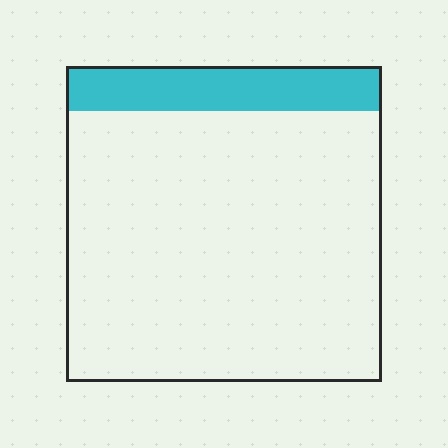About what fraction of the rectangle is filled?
About one eighth (1/8).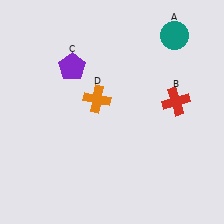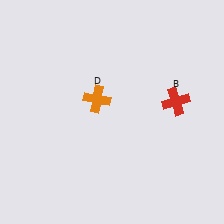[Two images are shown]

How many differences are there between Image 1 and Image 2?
There are 2 differences between the two images.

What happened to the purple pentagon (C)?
The purple pentagon (C) was removed in Image 2. It was in the top-left area of Image 1.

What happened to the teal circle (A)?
The teal circle (A) was removed in Image 2. It was in the top-right area of Image 1.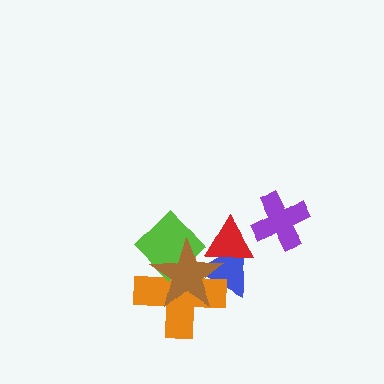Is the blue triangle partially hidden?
Yes, it is partially covered by another shape.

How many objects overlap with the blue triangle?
3 objects overlap with the blue triangle.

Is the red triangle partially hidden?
Yes, it is partially covered by another shape.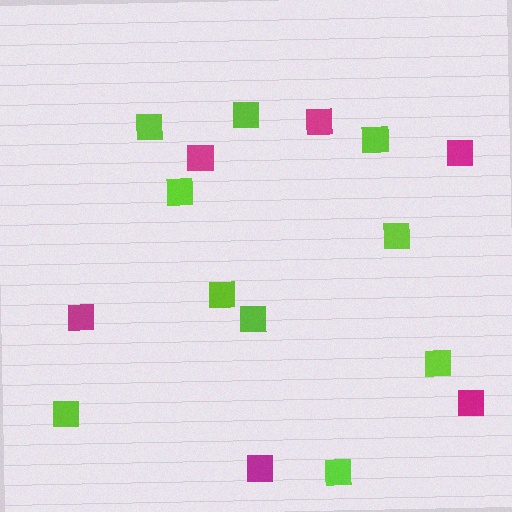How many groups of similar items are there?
There are 2 groups: one group of lime squares (10) and one group of magenta squares (6).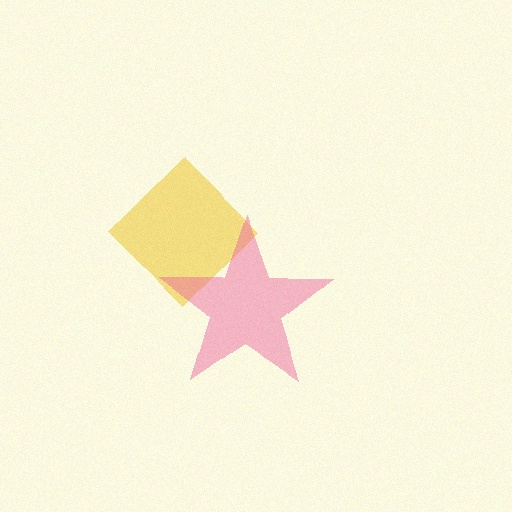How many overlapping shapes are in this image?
There are 2 overlapping shapes in the image.